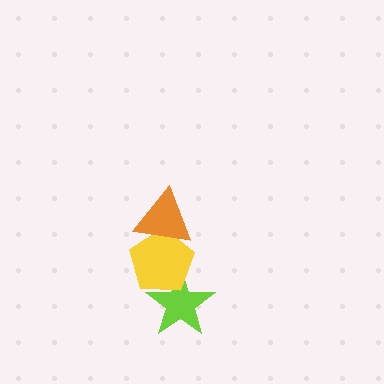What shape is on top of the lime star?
The yellow pentagon is on top of the lime star.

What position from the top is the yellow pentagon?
The yellow pentagon is 2nd from the top.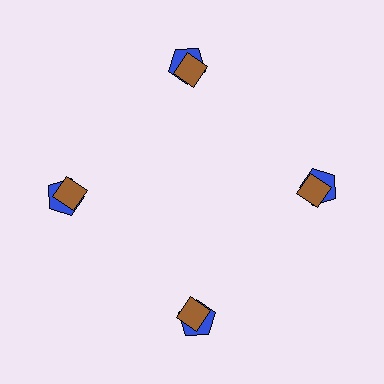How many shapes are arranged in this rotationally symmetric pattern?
There are 8 shapes, arranged in 4 groups of 2.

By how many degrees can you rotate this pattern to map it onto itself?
The pattern maps onto itself every 90 degrees of rotation.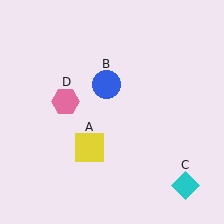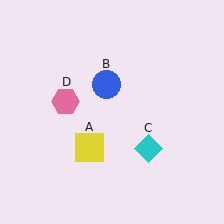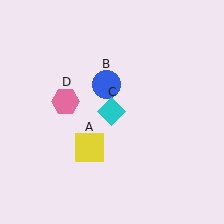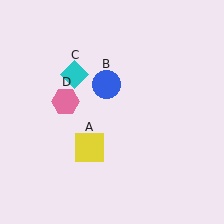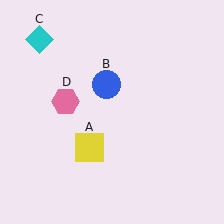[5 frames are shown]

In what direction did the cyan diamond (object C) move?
The cyan diamond (object C) moved up and to the left.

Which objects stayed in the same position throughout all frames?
Yellow square (object A) and blue circle (object B) and pink hexagon (object D) remained stationary.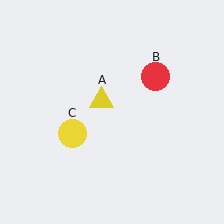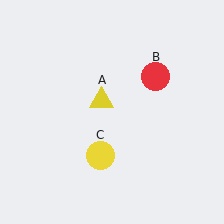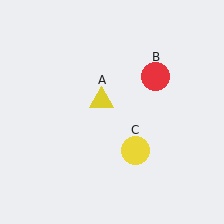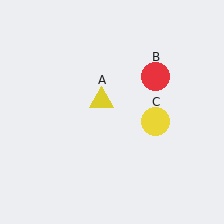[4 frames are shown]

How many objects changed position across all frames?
1 object changed position: yellow circle (object C).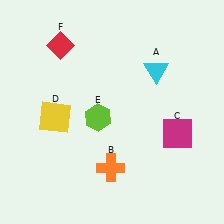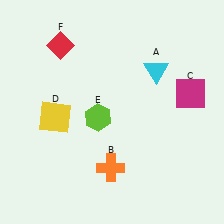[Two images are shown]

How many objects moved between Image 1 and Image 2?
1 object moved between the two images.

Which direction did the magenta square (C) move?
The magenta square (C) moved up.